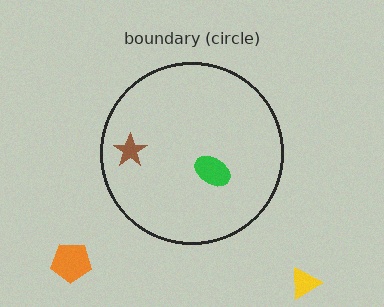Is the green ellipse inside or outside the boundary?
Inside.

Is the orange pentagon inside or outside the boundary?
Outside.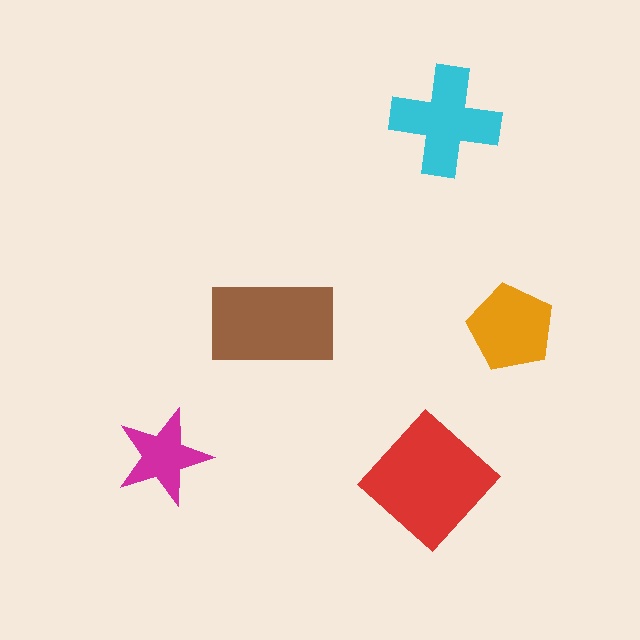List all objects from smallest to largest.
The magenta star, the orange pentagon, the cyan cross, the brown rectangle, the red diamond.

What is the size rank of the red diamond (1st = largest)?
1st.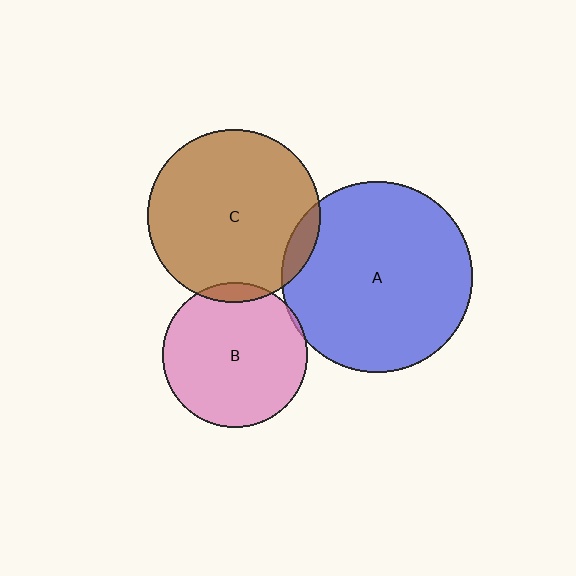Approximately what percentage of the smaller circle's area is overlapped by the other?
Approximately 5%.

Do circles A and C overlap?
Yes.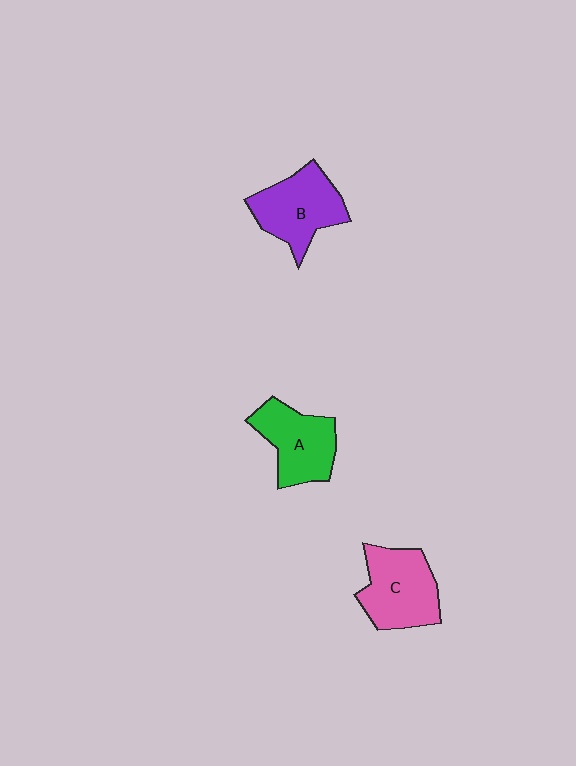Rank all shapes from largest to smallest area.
From largest to smallest: C (pink), B (purple), A (green).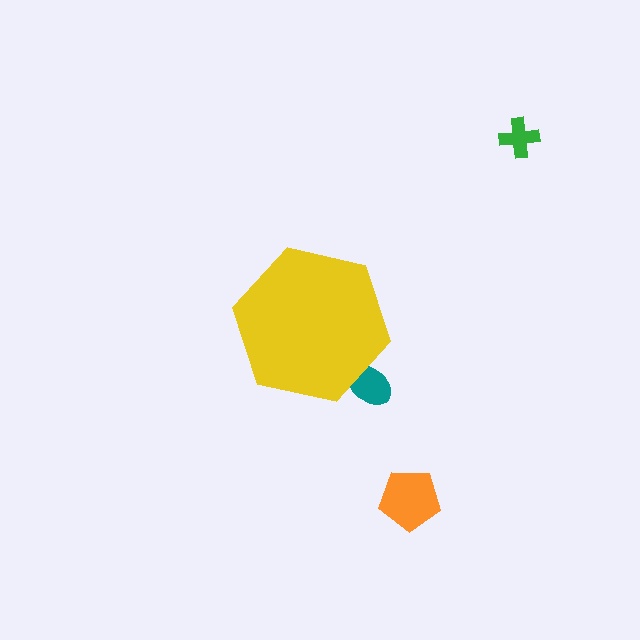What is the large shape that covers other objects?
A yellow hexagon.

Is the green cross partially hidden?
No, the green cross is fully visible.